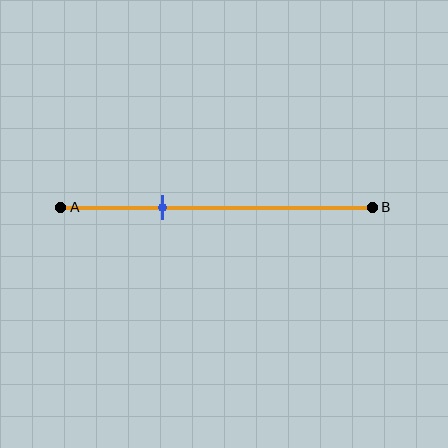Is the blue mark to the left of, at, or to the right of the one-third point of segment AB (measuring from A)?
The blue mark is approximately at the one-third point of segment AB.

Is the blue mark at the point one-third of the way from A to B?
Yes, the mark is approximately at the one-third point.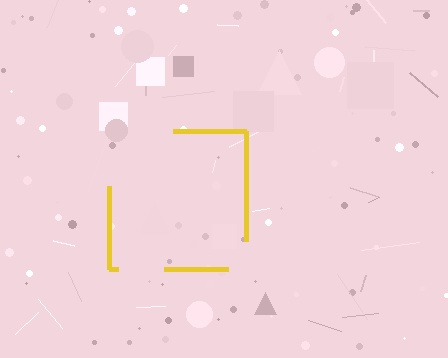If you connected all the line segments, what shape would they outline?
They would outline a square.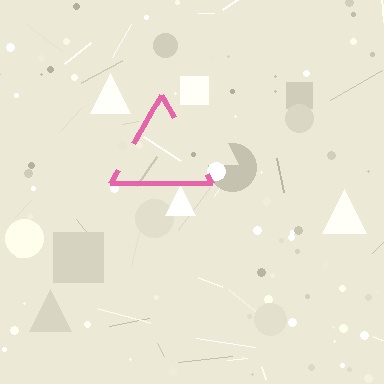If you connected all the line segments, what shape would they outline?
They would outline a triangle.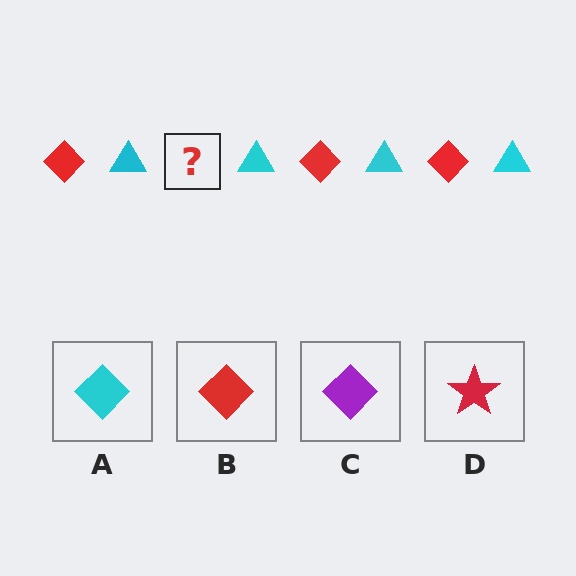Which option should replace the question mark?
Option B.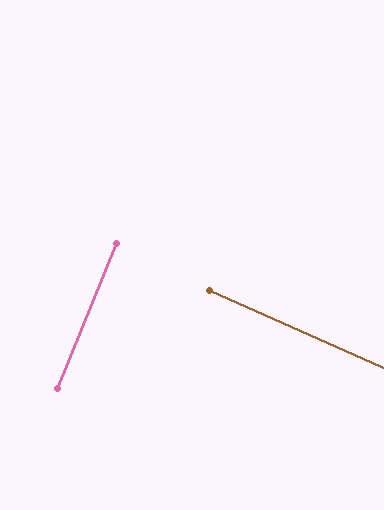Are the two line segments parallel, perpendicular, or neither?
Perpendicular — they meet at approximately 88°.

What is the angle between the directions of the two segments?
Approximately 88 degrees.